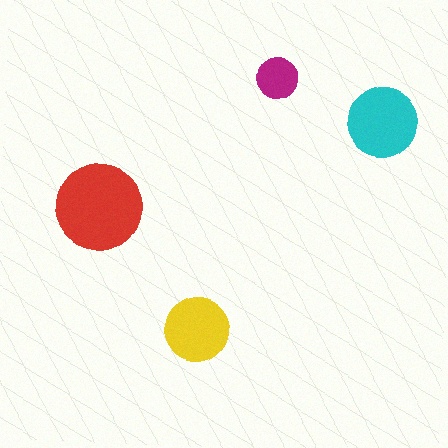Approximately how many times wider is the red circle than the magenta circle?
About 2 times wider.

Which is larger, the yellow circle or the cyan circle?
The cyan one.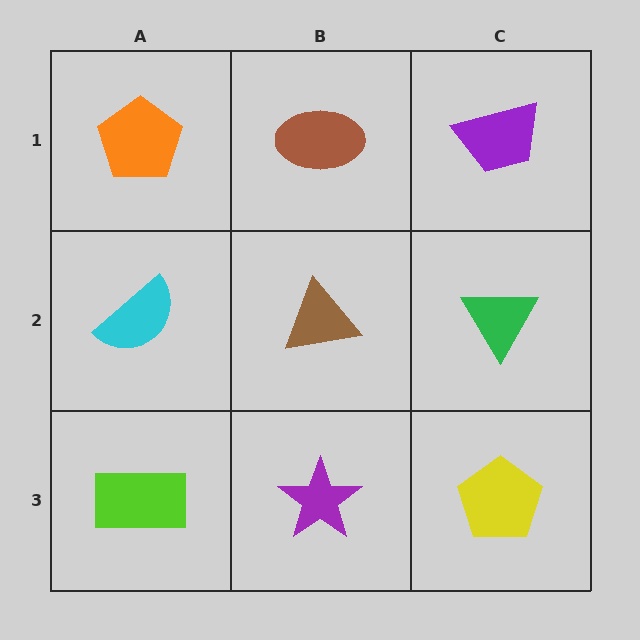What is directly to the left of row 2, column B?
A cyan semicircle.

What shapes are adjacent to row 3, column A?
A cyan semicircle (row 2, column A), a purple star (row 3, column B).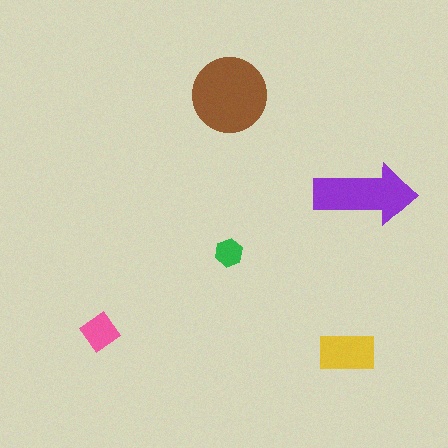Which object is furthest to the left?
The pink diamond is leftmost.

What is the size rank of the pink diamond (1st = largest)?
4th.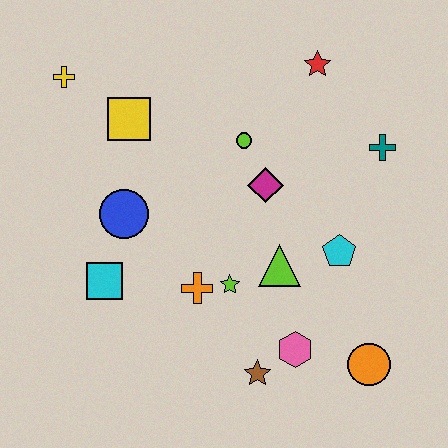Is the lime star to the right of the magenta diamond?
No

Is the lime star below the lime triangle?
Yes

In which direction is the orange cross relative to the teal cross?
The orange cross is to the left of the teal cross.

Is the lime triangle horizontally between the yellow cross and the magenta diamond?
No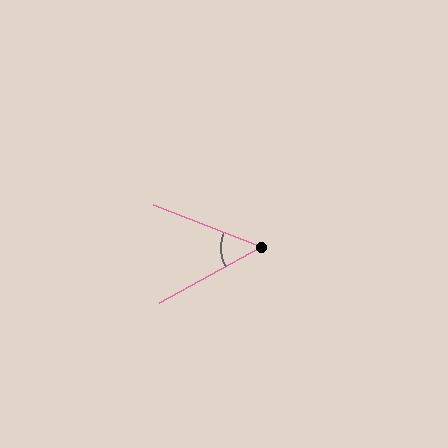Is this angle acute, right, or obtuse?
It is acute.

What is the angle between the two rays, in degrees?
Approximately 50 degrees.